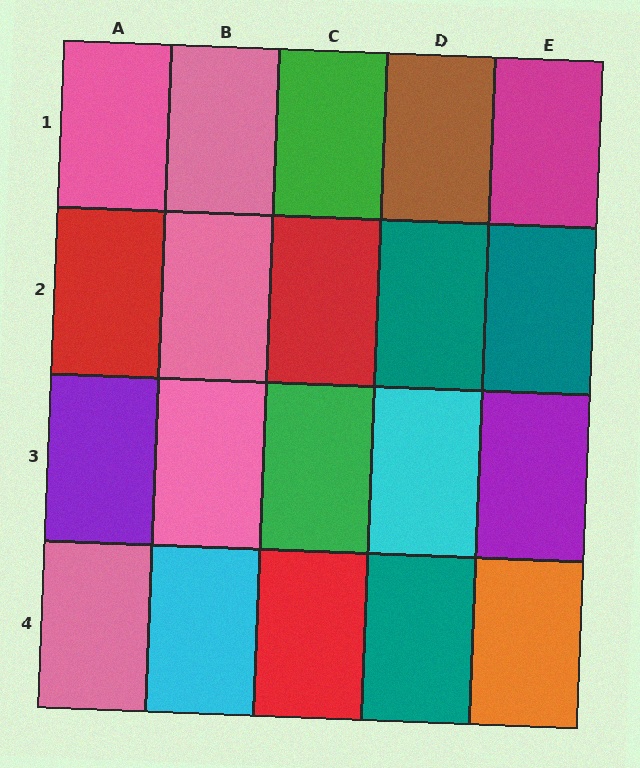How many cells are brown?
1 cell is brown.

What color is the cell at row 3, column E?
Purple.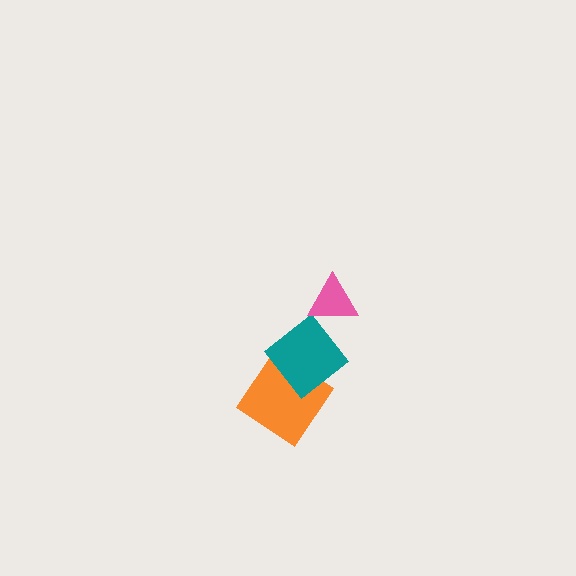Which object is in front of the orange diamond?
The teal diamond is in front of the orange diamond.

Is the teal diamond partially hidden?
Yes, it is partially covered by another shape.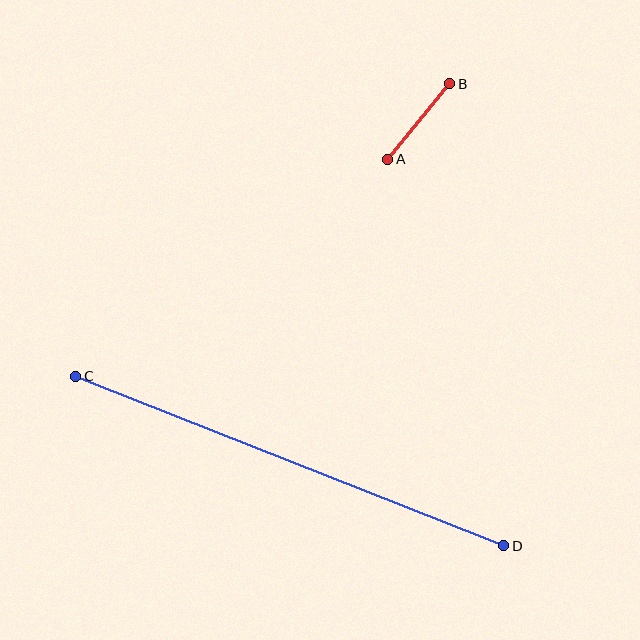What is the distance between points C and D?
The distance is approximately 461 pixels.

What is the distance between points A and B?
The distance is approximately 97 pixels.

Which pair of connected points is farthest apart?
Points C and D are farthest apart.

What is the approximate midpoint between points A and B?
The midpoint is at approximately (419, 121) pixels.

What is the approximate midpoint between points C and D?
The midpoint is at approximately (290, 461) pixels.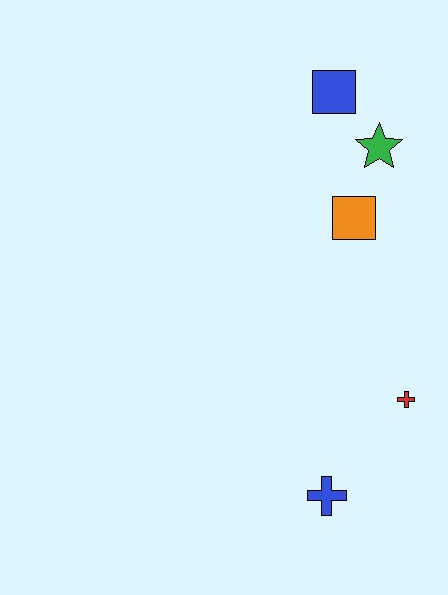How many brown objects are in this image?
There are no brown objects.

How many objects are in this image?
There are 5 objects.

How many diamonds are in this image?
There are no diamonds.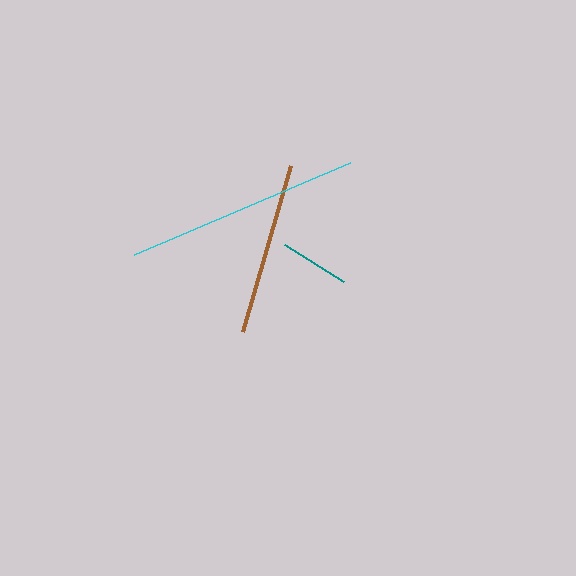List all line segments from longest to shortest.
From longest to shortest: cyan, brown, teal.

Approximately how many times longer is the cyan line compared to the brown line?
The cyan line is approximately 1.4 times the length of the brown line.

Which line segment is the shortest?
The teal line is the shortest at approximately 70 pixels.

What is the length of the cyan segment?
The cyan segment is approximately 234 pixels long.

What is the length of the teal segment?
The teal segment is approximately 70 pixels long.